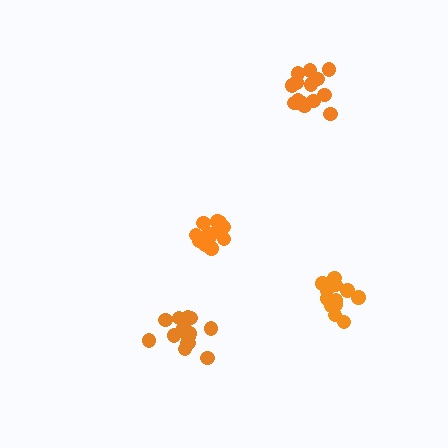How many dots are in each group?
Group 1: 13 dots, Group 2: 15 dots, Group 3: 15 dots, Group 4: 12 dots (55 total).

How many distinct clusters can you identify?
There are 4 distinct clusters.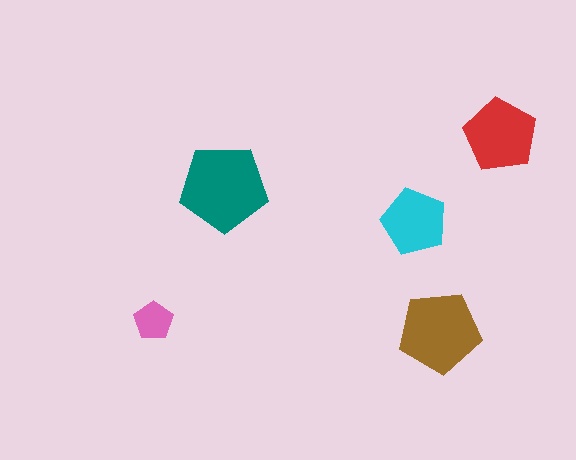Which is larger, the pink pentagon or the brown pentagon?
The brown one.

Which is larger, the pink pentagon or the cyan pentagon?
The cyan one.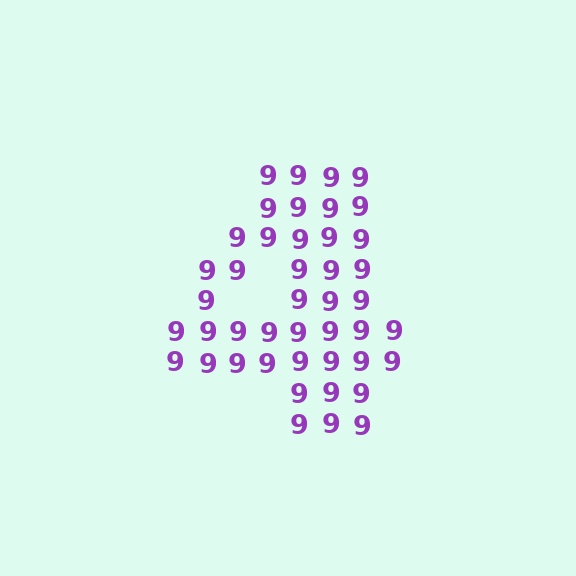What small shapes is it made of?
It is made of small digit 9's.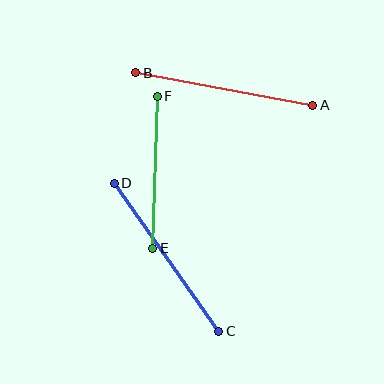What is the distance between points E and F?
The distance is approximately 152 pixels.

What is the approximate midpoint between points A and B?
The midpoint is at approximately (224, 89) pixels.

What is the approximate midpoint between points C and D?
The midpoint is at approximately (166, 257) pixels.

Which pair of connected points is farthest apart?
Points C and D are farthest apart.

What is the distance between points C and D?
The distance is approximately 181 pixels.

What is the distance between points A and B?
The distance is approximately 180 pixels.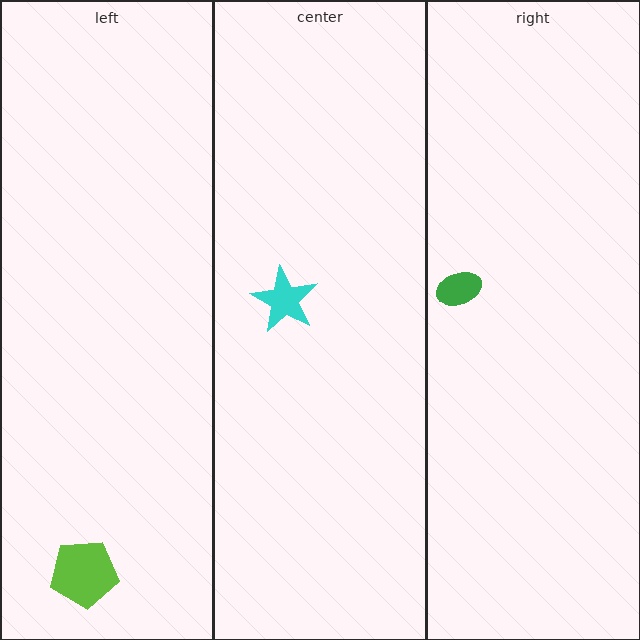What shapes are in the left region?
The lime pentagon.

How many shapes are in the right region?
1.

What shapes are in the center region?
The cyan star.